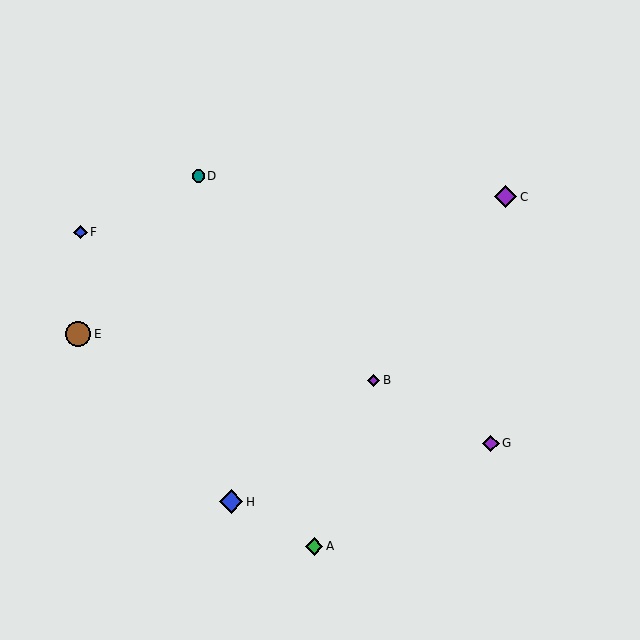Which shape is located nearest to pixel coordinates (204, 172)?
The teal circle (labeled D) at (198, 176) is nearest to that location.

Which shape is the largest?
The brown circle (labeled E) is the largest.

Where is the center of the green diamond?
The center of the green diamond is at (314, 546).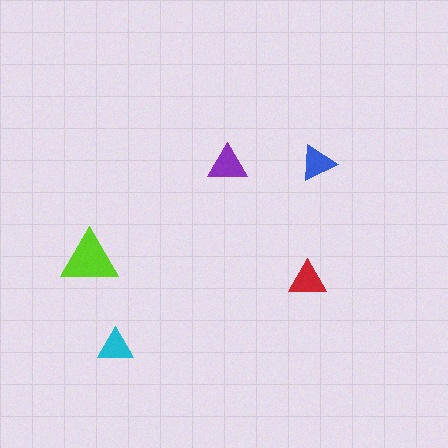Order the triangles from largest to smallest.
the lime one, the purple one, the red one, the blue one, the cyan one.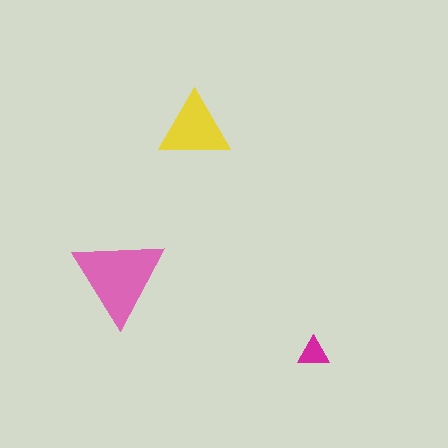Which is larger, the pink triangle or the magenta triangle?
The pink one.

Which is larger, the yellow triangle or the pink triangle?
The pink one.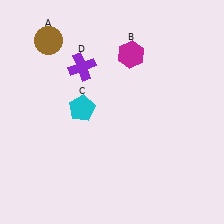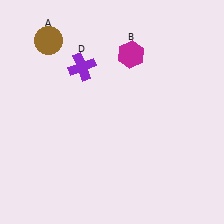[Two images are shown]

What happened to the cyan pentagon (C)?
The cyan pentagon (C) was removed in Image 2. It was in the top-left area of Image 1.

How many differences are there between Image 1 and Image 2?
There is 1 difference between the two images.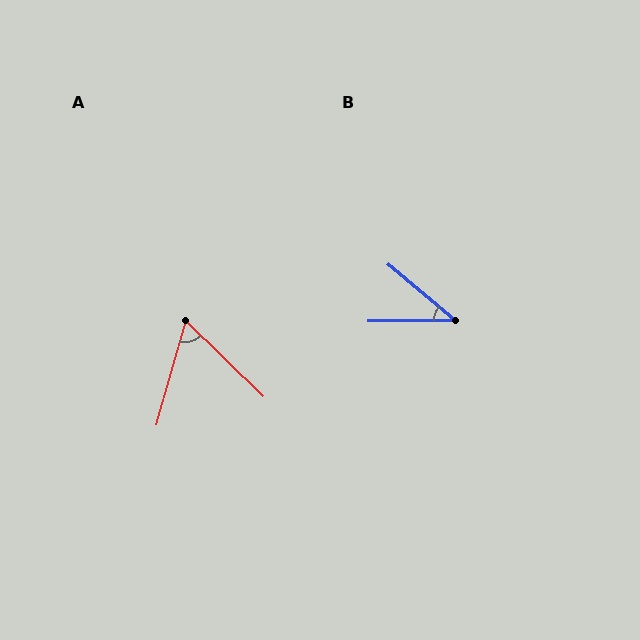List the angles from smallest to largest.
B (40°), A (61°).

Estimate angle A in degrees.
Approximately 61 degrees.